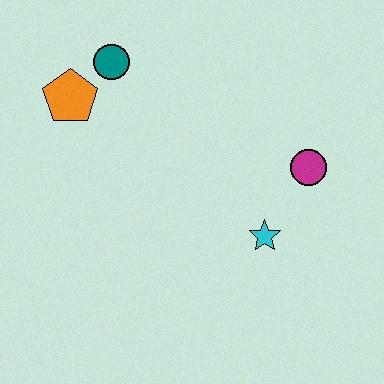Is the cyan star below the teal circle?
Yes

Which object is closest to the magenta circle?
The cyan star is closest to the magenta circle.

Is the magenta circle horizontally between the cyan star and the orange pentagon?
No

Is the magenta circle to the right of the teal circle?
Yes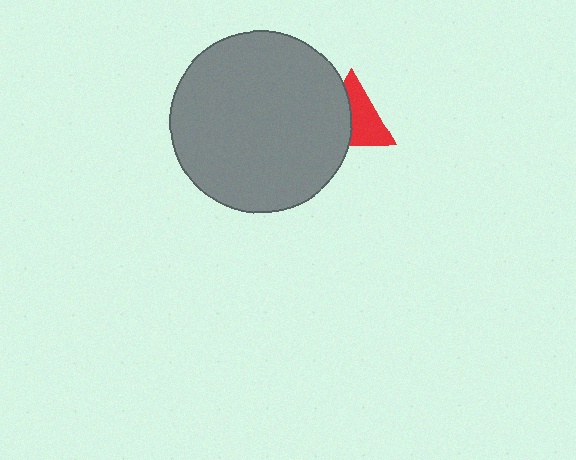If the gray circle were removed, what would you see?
You would see the complete red triangle.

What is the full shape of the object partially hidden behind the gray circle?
The partially hidden object is a red triangle.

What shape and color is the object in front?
The object in front is a gray circle.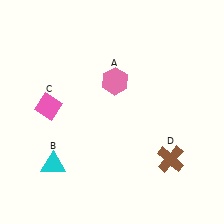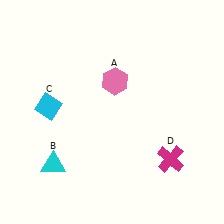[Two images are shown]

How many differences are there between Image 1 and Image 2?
There are 2 differences between the two images.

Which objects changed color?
C changed from pink to cyan. D changed from brown to magenta.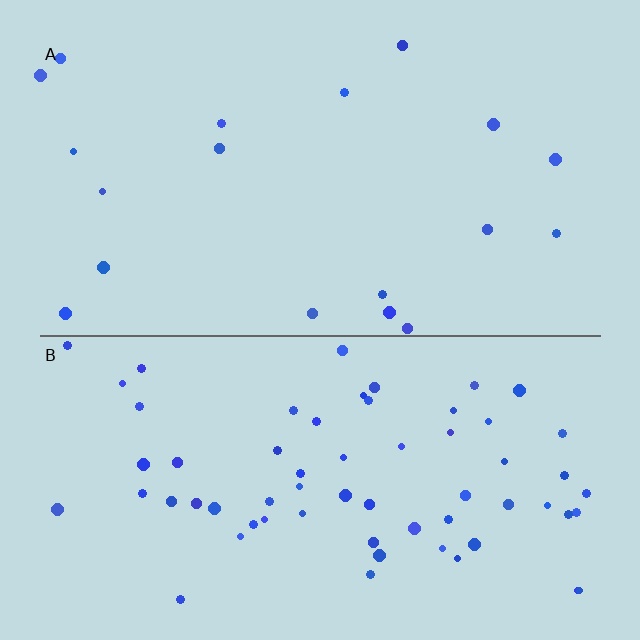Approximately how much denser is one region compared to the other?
Approximately 3.4× — region B over region A.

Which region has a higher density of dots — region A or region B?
B (the bottom).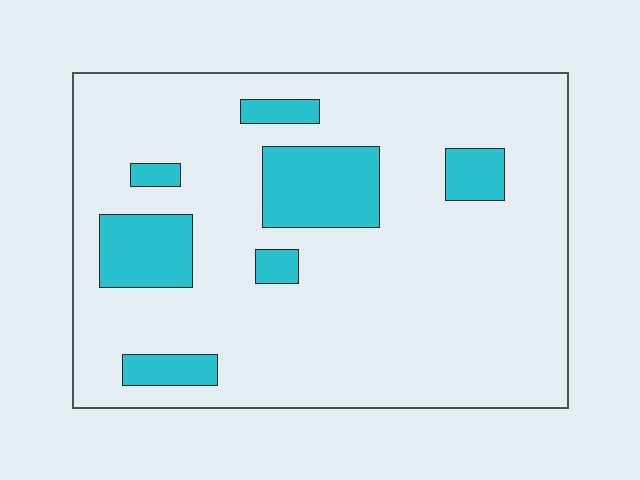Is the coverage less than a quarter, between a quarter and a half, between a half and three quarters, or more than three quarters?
Less than a quarter.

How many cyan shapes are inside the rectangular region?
7.